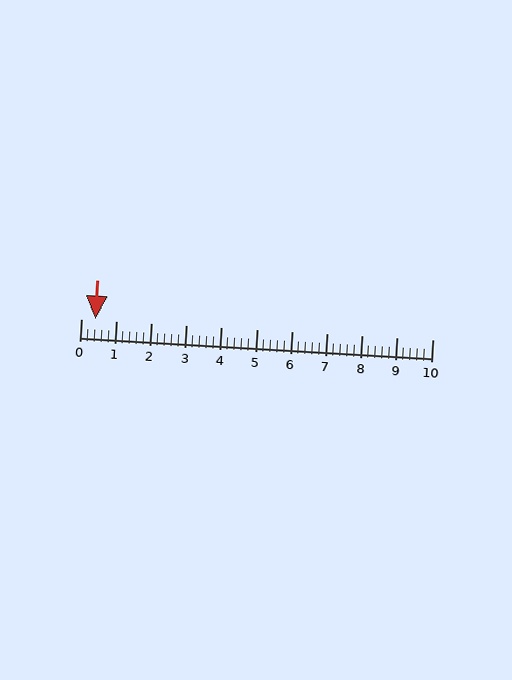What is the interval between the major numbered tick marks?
The major tick marks are spaced 1 units apart.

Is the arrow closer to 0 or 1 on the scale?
The arrow is closer to 0.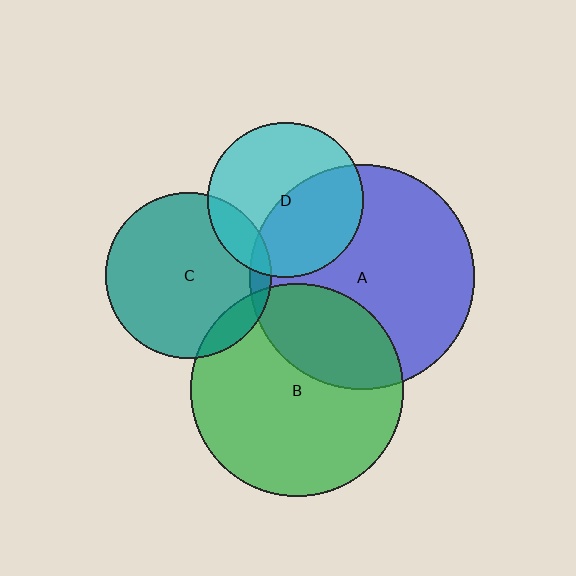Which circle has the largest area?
Circle A (blue).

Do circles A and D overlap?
Yes.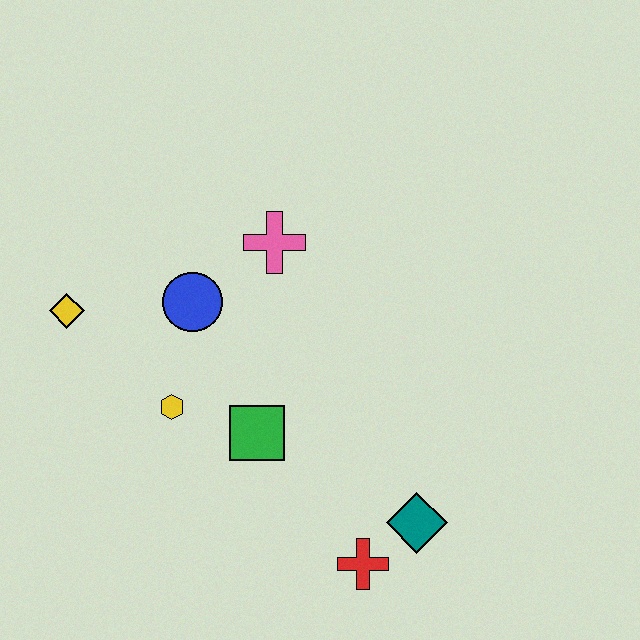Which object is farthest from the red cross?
The yellow diamond is farthest from the red cross.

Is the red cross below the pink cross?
Yes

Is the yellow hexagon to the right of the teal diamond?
No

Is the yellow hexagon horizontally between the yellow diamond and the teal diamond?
Yes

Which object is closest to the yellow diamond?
The blue circle is closest to the yellow diamond.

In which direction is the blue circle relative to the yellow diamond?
The blue circle is to the right of the yellow diamond.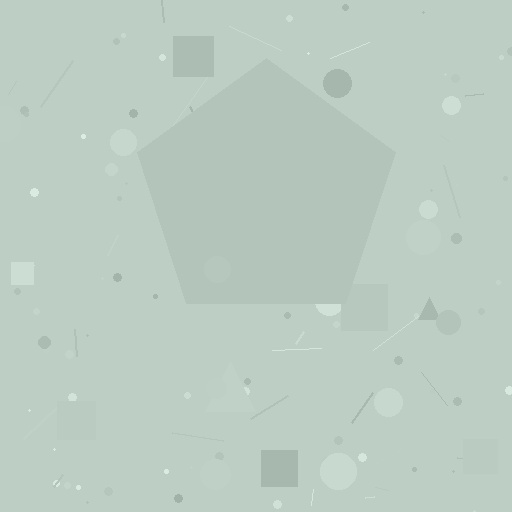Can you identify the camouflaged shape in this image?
The camouflaged shape is a pentagon.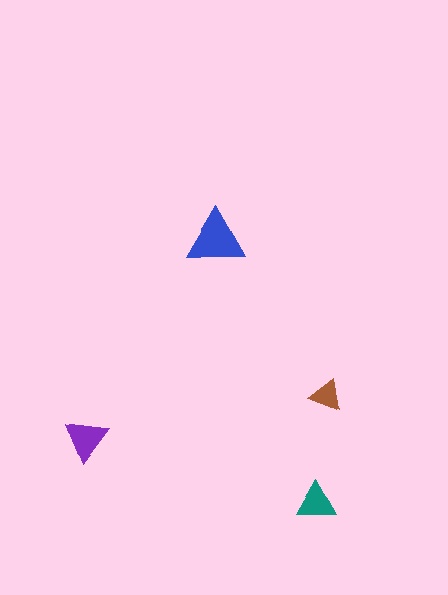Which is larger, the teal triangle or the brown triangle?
The teal one.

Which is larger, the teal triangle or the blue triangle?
The blue one.